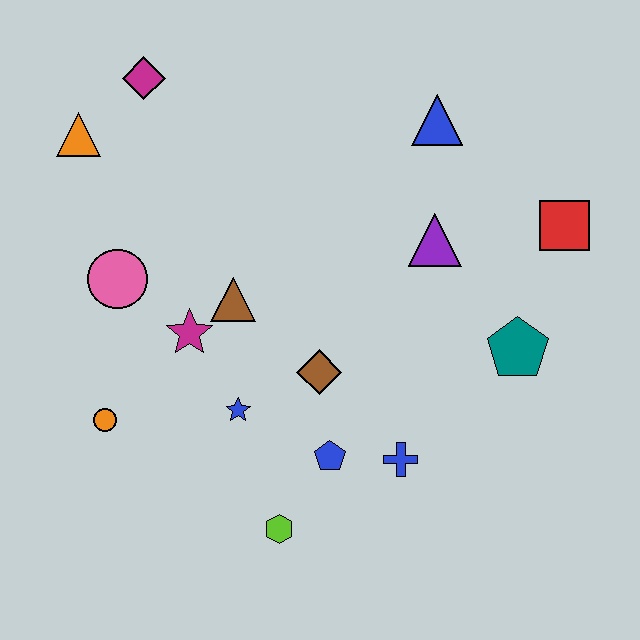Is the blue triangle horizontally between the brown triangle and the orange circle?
No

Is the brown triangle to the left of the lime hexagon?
Yes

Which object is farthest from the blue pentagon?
The magenta diamond is farthest from the blue pentagon.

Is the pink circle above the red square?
No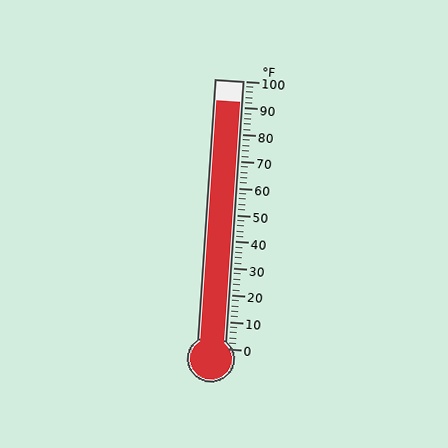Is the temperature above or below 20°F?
The temperature is above 20°F.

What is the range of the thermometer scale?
The thermometer scale ranges from 0°F to 100°F.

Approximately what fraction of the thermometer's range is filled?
The thermometer is filled to approximately 90% of its range.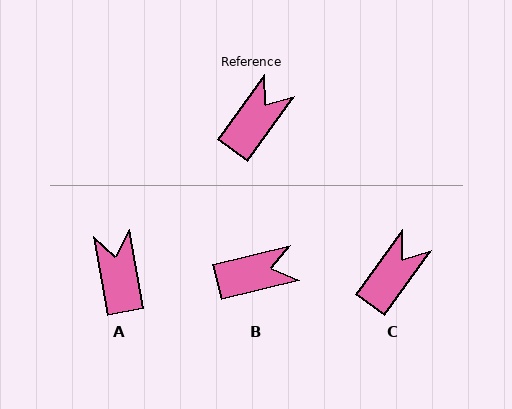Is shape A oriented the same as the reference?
No, it is off by about 46 degrees.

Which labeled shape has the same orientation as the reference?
C.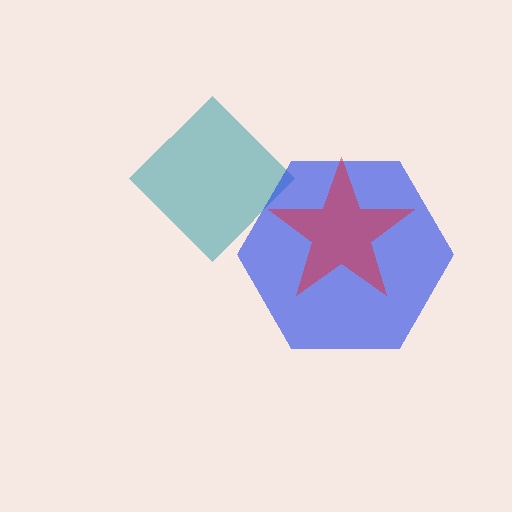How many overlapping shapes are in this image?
There are 3 overlapping shapes in the image.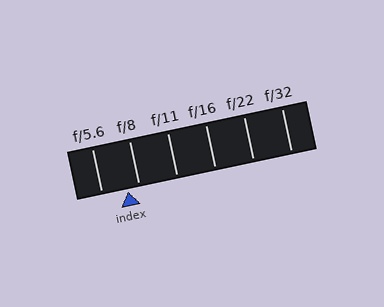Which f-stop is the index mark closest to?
The index mark is closest to f/8.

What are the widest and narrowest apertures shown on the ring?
The widest aperture shown is f/5.6 and the narrowest is f/32.